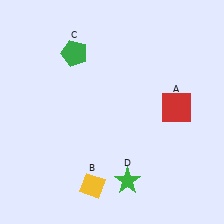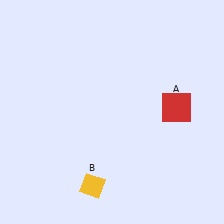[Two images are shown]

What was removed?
The green pentagon (C), the green star (D) were removed in Image 2.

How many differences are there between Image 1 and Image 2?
There are 2 differences between the two images.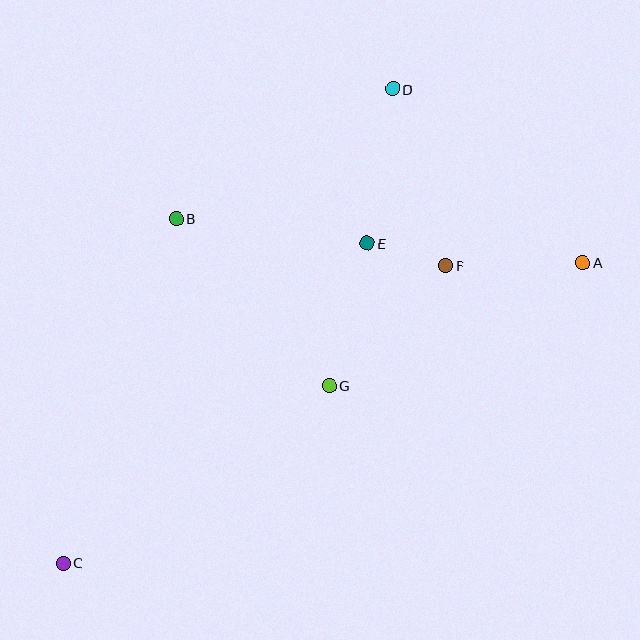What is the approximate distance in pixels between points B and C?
The distance between B and C is approximately 363 pixels.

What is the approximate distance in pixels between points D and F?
The distance between D and F is approximately 185 pixels.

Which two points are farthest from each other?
Points A and C are farthest from each other.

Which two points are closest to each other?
Points E and F are closest to each other.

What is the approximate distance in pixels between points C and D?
The distance between C and D is approximately 577 pixels.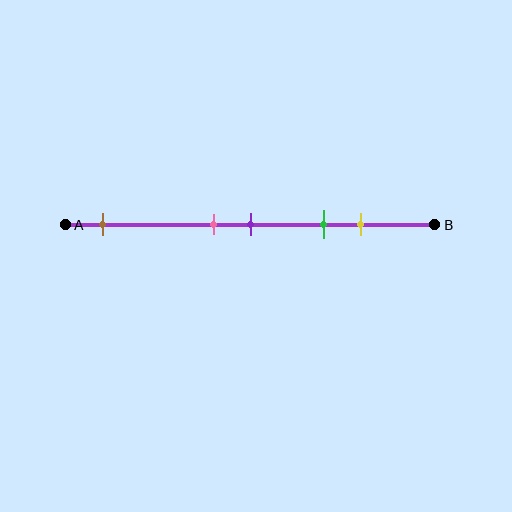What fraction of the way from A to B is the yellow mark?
The yellow mark is approximately 80% (0.8) of the way from A to B.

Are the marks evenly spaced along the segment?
No, the marks are not evenly spaced.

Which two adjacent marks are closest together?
The pink and purple marks are the closest adjacent pair.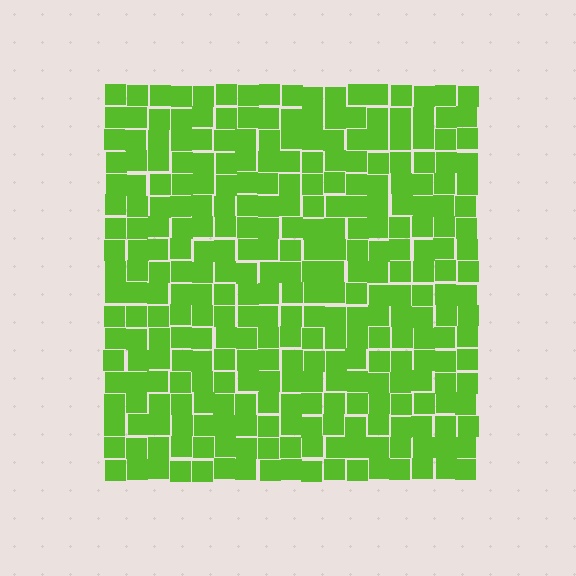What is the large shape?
The large shape is a square.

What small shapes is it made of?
It is made of small squares.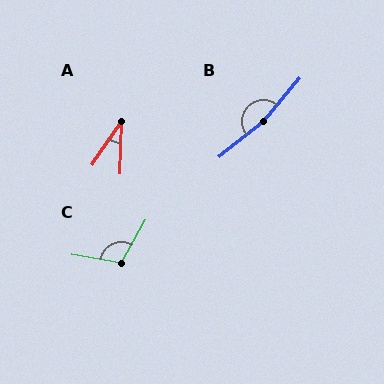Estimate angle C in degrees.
Approximately 110 degrees.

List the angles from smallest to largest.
A (33°), C (110°), B (169°).